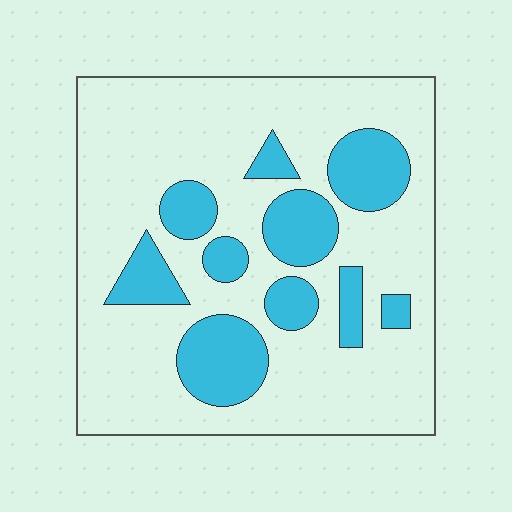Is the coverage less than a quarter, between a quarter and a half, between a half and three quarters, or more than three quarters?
Less than a quarter.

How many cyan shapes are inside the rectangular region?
10.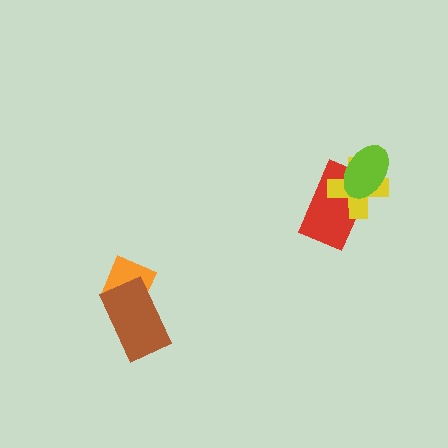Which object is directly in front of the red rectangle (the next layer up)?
The yellow cross is directly in front of the red rectangle.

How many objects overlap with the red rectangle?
2 objects overlap with the red rectangle.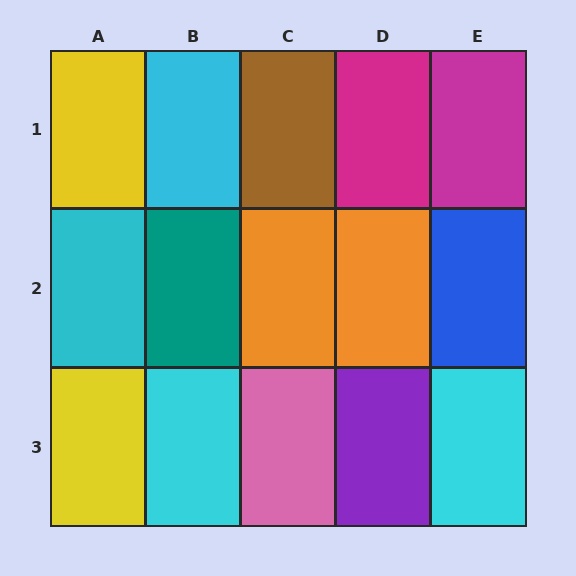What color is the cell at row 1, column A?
Yellow.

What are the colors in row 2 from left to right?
Cyan, teal, orange, orange, blue.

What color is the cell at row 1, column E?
Magenta.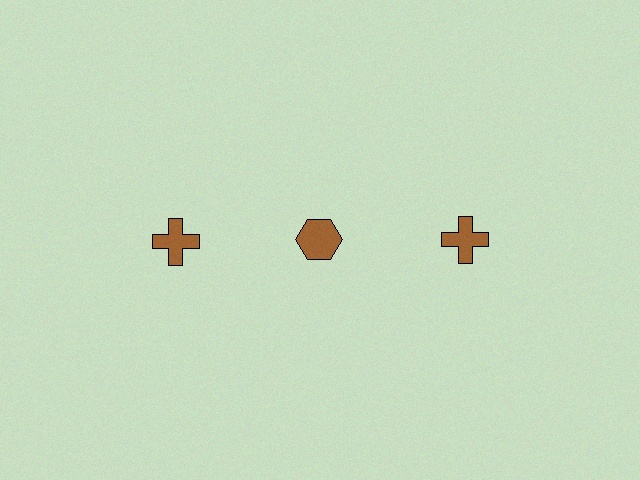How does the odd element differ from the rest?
It has a different shape: hexagon instead of cross.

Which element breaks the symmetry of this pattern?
The brown hexagon in the top row, second from left column breaks the symmetry. All other shapes are brown crosses.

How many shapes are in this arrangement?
There are 3 shapes arranged in a grid pattern.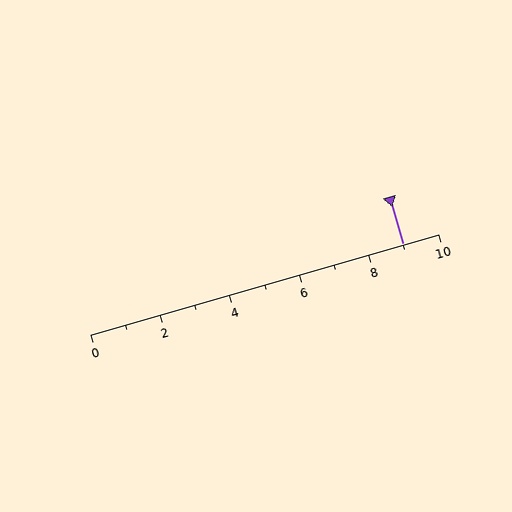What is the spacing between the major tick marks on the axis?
The major ticks are spaced 2 apart.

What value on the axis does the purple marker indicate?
The marker indicates approximately 9.